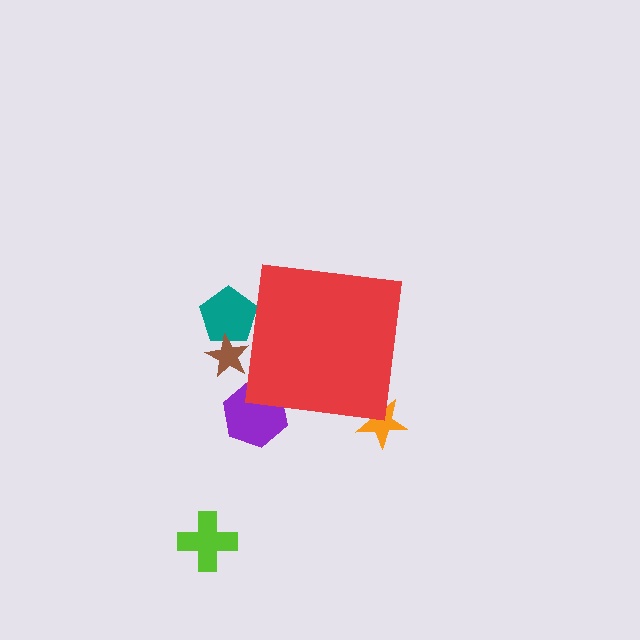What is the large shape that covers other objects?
A red square.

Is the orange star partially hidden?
Yes, the orange star is partially hidden behind the red square.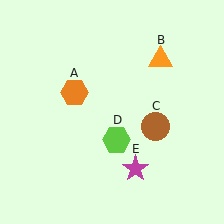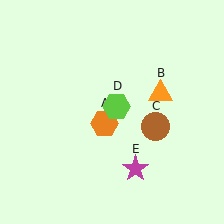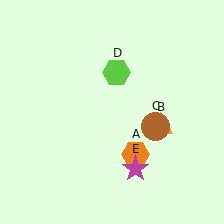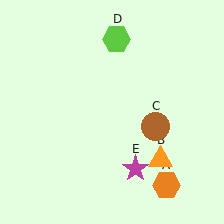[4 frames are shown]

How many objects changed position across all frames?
3 objects changed position: orange hexagon (object A), orange triangle (object B), lime hexagon (object D).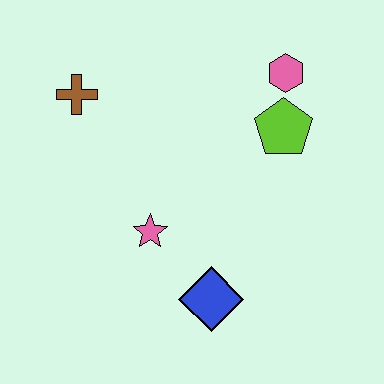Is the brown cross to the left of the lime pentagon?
Yes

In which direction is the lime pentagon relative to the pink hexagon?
The lime pentagon is below the pink hexagon.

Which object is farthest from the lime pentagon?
The brown cross is farthest from the lime pentagon.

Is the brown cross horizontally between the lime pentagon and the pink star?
No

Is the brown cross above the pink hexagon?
No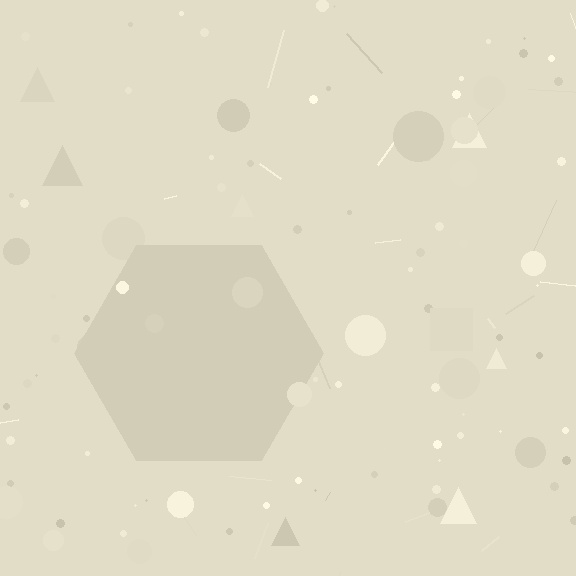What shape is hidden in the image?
A hexagon is hidden in the image.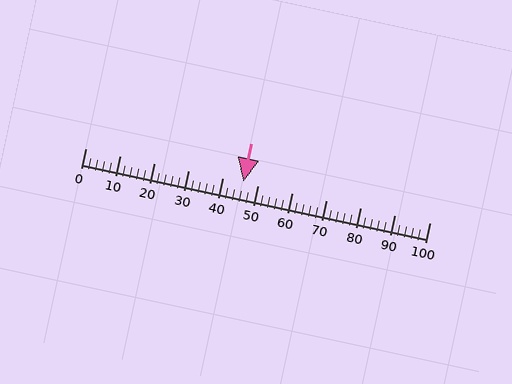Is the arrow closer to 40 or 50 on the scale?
The arrow is closer to 50.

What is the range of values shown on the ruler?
The ruler shows values from 0 to 100.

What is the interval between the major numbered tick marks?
The major tick marks are spaced 10 units apart.